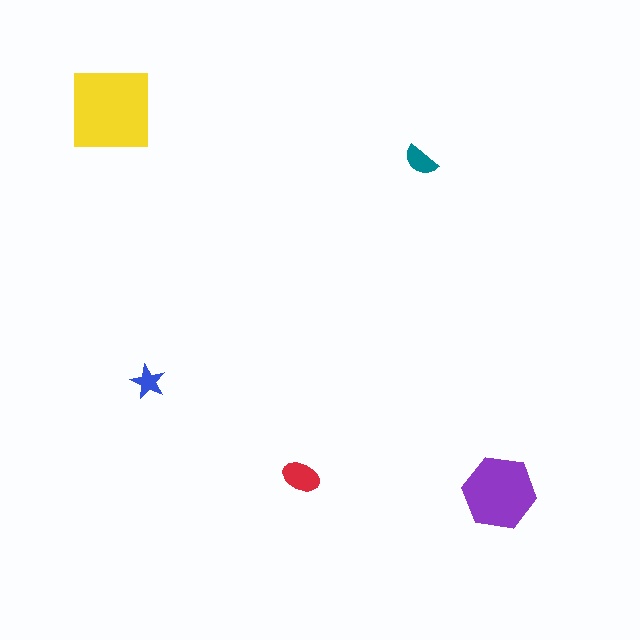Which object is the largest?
The yellow square.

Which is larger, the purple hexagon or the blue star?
The purple hexagon.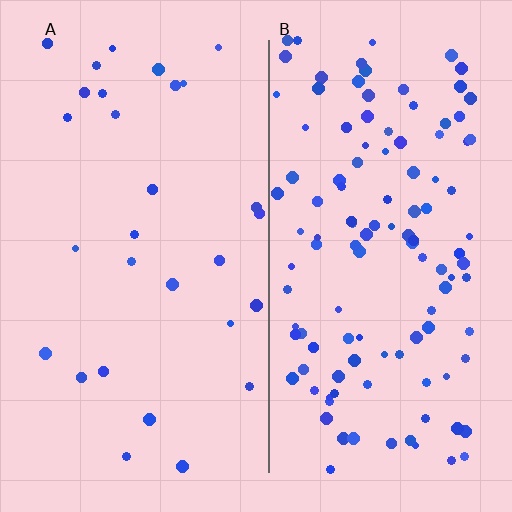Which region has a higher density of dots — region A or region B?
B (the right).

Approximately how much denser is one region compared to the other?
Approximately 4.1× — region B over region A.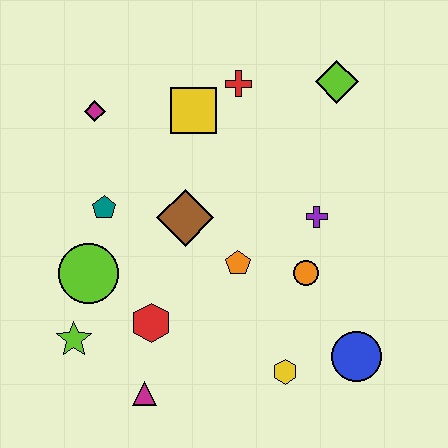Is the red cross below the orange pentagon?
No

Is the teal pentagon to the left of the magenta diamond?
No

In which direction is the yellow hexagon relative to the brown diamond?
The yellow hexagon is below the brown diamond.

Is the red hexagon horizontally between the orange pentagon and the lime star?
Yes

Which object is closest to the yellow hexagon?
The blue circle is closest to the yellow hexagon.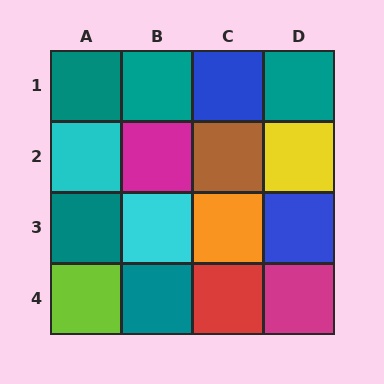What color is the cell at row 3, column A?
Teal.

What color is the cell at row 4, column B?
Teal.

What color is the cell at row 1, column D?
Teal.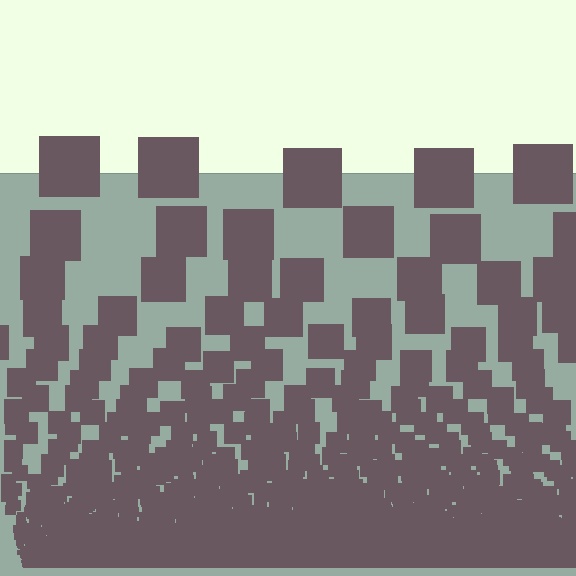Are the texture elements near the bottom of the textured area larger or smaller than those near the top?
Smaller. The gradient is inverted — elements near the bottom are smaller and denser.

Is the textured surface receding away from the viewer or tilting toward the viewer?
The surface appears to tilt toward the viewer. Texture elements get larger and sparser toward the top.